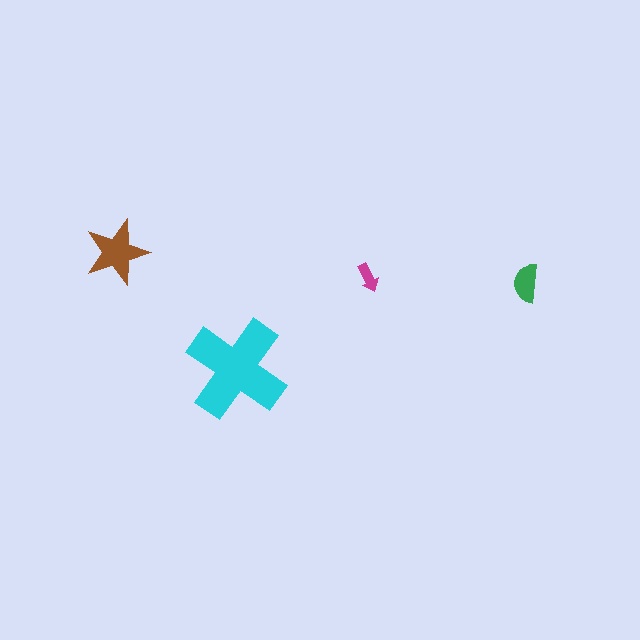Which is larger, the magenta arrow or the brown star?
The brown star.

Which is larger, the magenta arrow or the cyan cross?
The cyan cross.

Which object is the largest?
The cyan cross.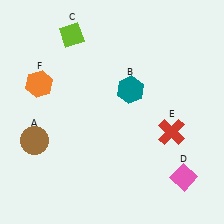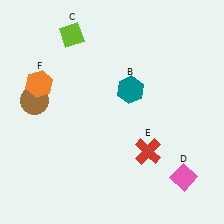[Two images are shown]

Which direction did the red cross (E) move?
The red cross (E) moved left.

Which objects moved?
The objects that moved are: the brown circle (A), the red cross (E).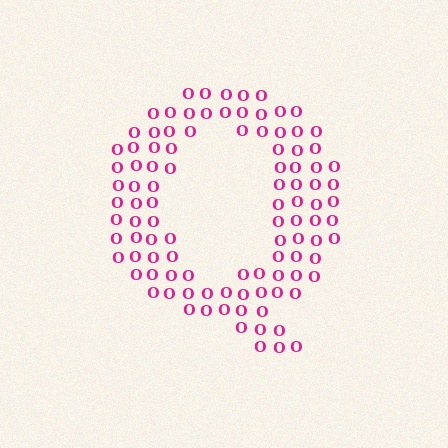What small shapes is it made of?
It is made of small letter O's.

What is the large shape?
The large shape is the letter Q.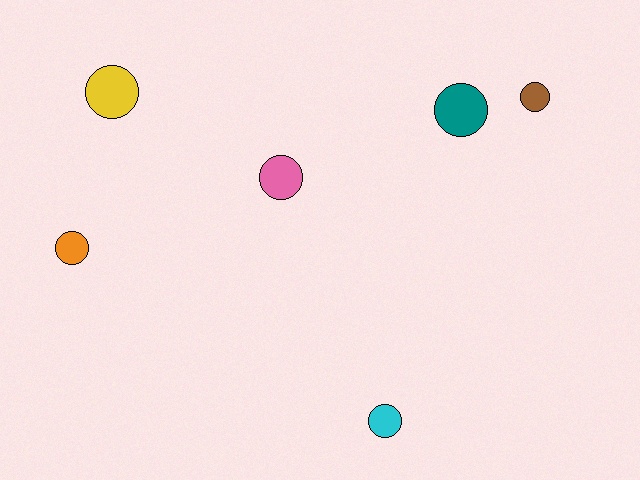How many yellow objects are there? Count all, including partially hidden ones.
There is 1 yellow object.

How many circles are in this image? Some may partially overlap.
There are 6 circles.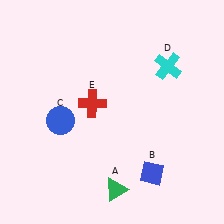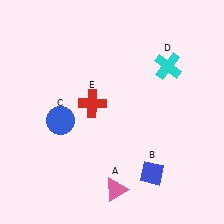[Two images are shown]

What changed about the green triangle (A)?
In Image 1, A is green. In Image 2, it changed to pink.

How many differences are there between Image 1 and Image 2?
There is 1 difference between the two images.